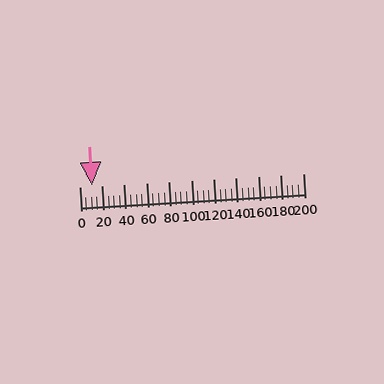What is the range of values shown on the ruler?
The ruler shows values from 0 to 200.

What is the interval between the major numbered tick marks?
The major tick marks are spaced 20 units apart.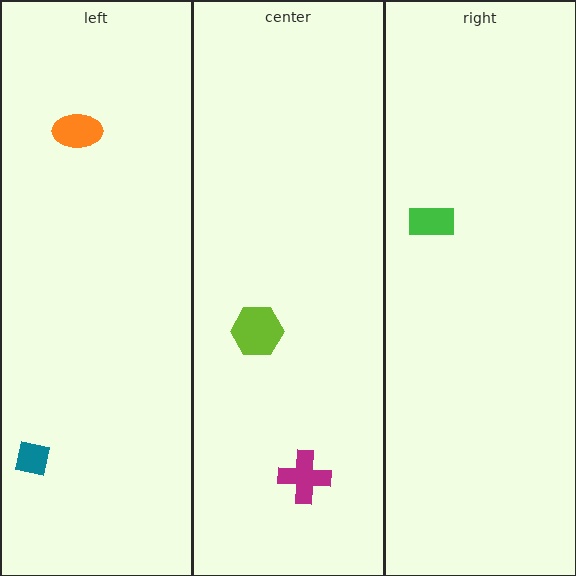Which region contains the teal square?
The left region.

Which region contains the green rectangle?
The right region.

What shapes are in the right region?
The green rectangle.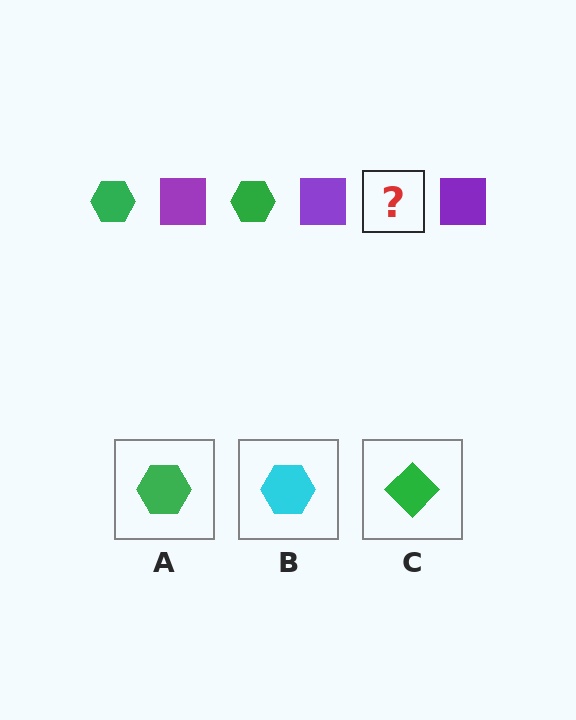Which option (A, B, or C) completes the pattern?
A.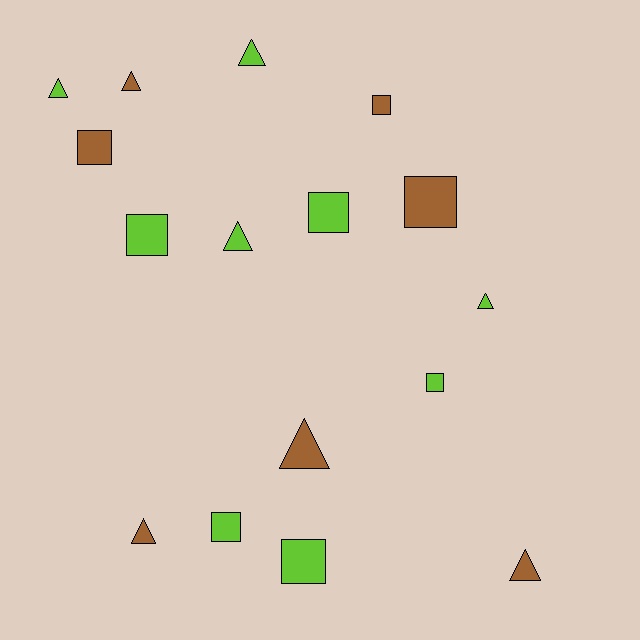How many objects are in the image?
There are 16 objects.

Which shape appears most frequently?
Triangle, with 8 objects.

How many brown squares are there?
There are 3 brown squares.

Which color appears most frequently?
Lime, with 9 objects.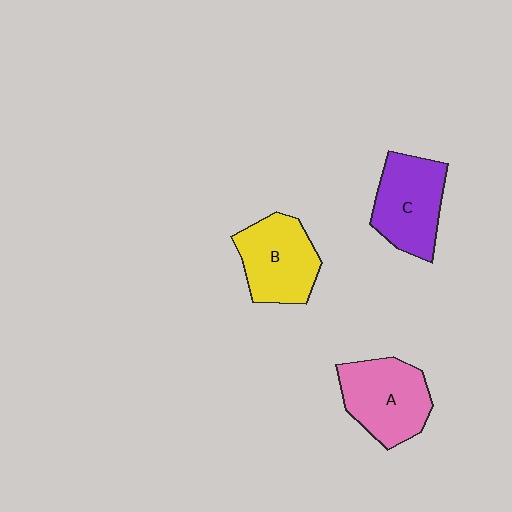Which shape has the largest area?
Shape A (pink).